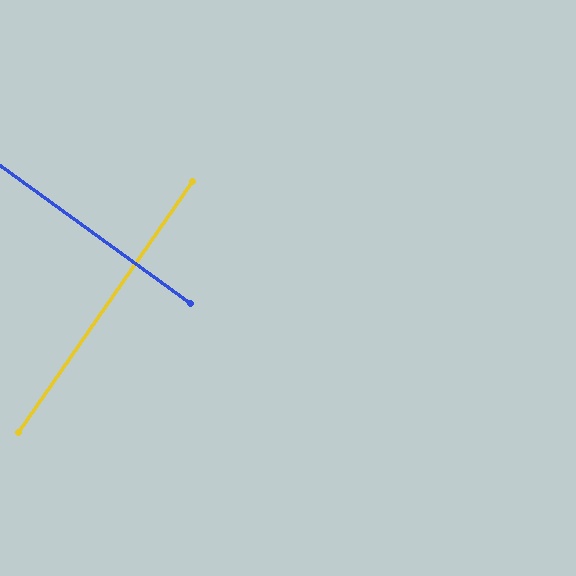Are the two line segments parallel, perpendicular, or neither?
Perpendicular — they meet at approximately 89°.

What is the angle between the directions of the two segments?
Approximately 89 degrees.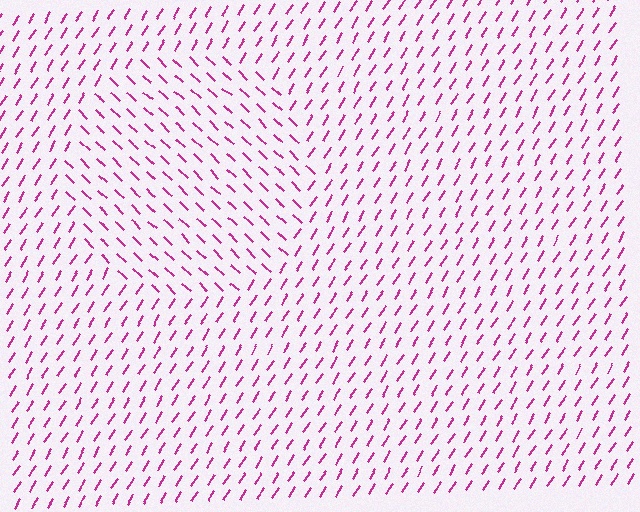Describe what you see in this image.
The image is filled with small magenta line segments. A circle region in the image has lines oriented differently from the surrounding lines, creating a visible texture boundary.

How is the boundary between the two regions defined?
The boundary is defined purely by a change in line orientation (approximately 79 degrees difference). All lines are the same color and thickness.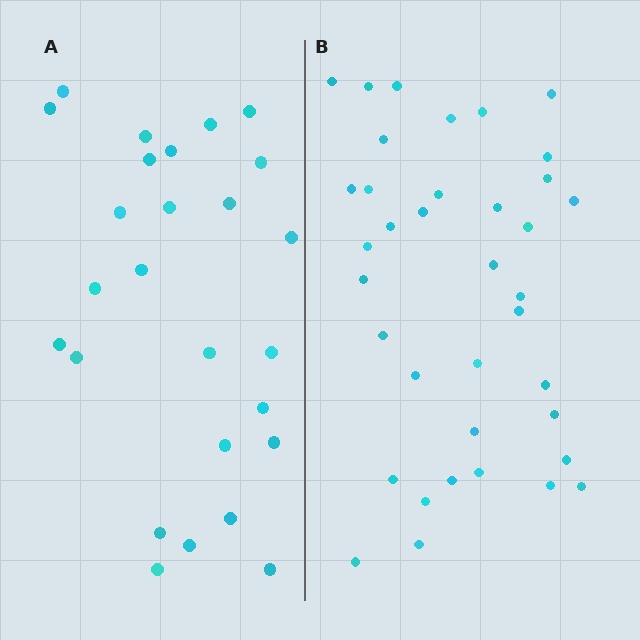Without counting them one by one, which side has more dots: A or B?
Region B (the right region) has more dots.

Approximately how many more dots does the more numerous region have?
Region B has roughly 12 or so more dots than region A.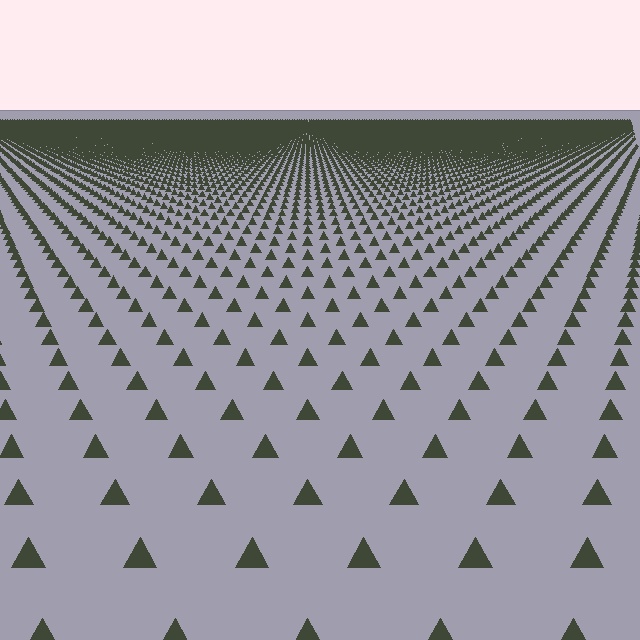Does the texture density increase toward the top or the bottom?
Density increases toward the top.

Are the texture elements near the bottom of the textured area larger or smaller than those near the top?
Larger. Near the bottom, elements are closer to the viewer and appear at a bigger on-screen size.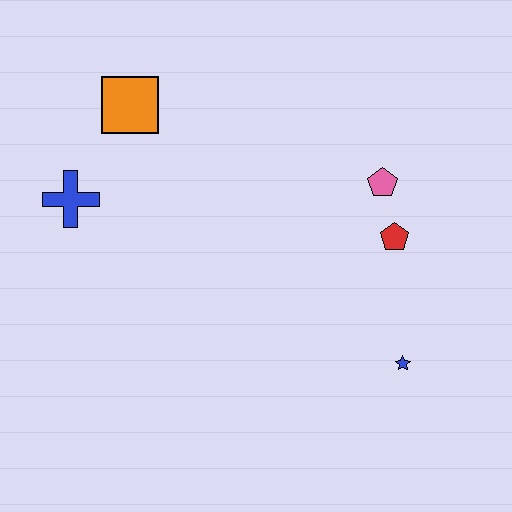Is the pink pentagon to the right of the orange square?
Yes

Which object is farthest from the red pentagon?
The blue cross is farthest from the red pentagon.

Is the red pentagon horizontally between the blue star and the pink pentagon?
Yes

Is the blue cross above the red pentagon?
Yes